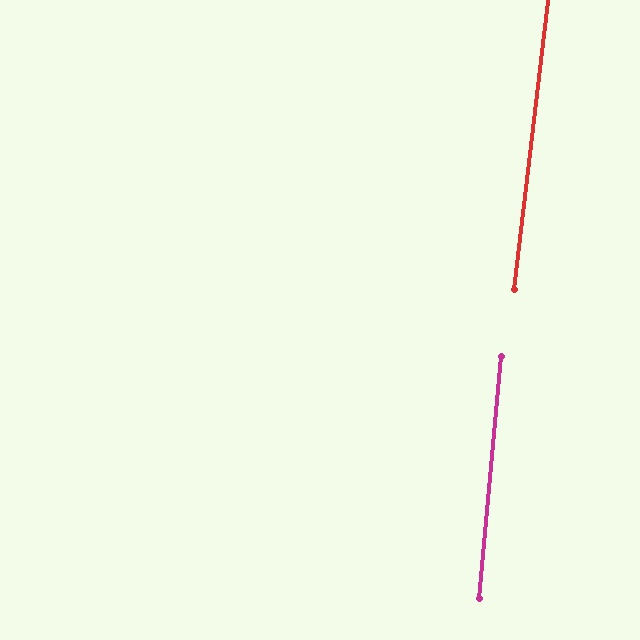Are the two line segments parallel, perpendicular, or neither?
Parallel — their directions differ by only 1.7°.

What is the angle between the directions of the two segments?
Approximately 2 degrees.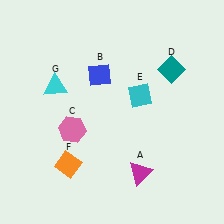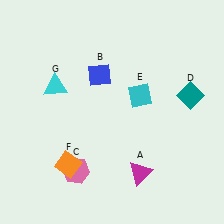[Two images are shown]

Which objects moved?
The objects that moved are: the pink hexagon (C), the teal diamond (D).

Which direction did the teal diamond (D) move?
The teal diamond (D) moved down.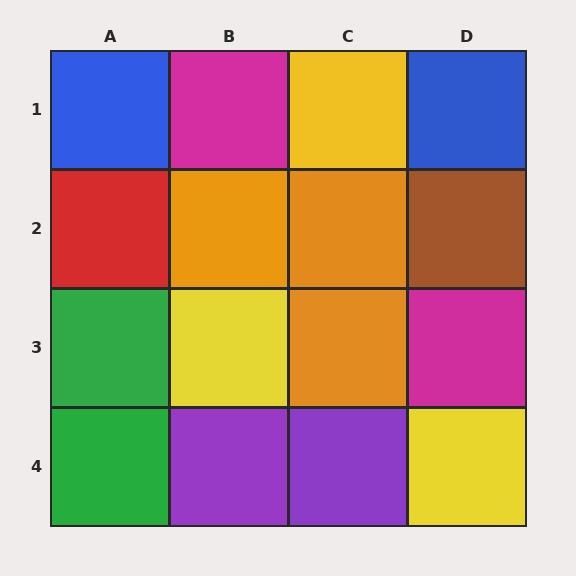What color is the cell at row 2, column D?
Brown.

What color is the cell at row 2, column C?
Orange.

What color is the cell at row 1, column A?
Blue.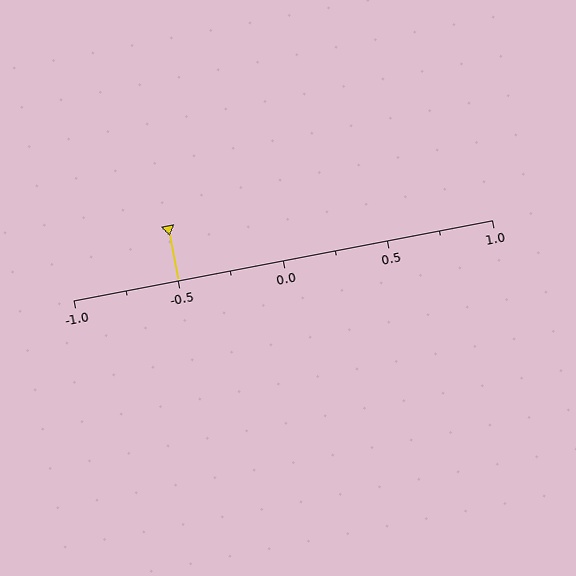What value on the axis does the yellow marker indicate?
The marker indicates approximately -0.5.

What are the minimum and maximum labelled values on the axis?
The axis runs from -1.0 to 1.0.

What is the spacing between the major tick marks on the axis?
The major ticks are spaced 0.5 apart.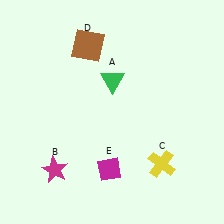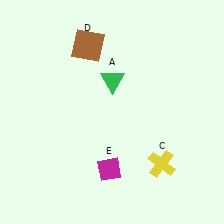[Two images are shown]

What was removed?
The magenta star (B) was removed in Image 2.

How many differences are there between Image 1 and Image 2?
There is 1 difference between the two images.